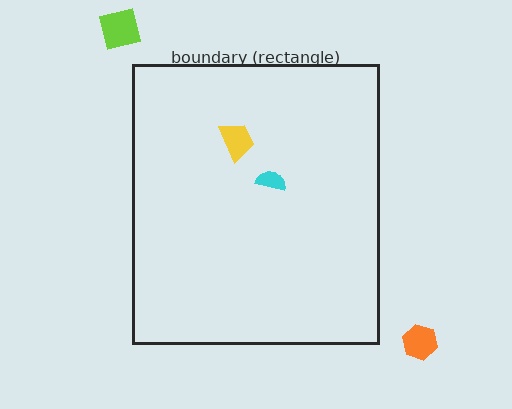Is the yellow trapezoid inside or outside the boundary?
Inside.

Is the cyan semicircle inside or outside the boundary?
Inside.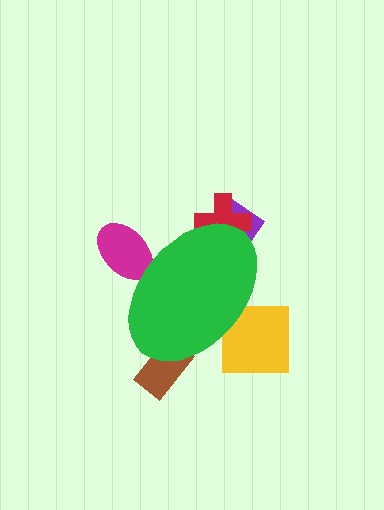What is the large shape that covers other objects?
A green ellipse.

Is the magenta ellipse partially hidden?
Yes, the magenta ellipse is partially hidden behind the green ellipse.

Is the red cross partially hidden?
Yes, the red cross is partially hidden behind the green ellipse.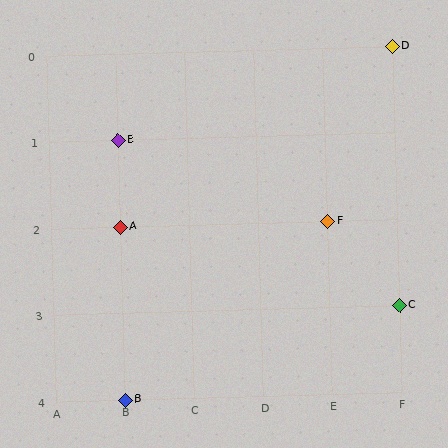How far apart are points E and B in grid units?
Points E and B are 3 rows apart.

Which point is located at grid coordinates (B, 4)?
Point B is at (B, 4).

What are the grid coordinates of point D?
Point D is at grid coordinates (F, 0).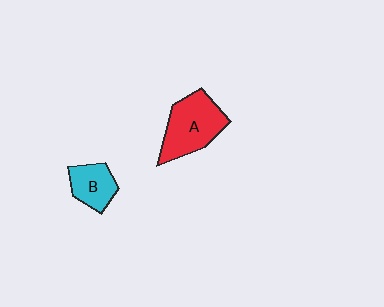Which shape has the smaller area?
Shape B (cyan).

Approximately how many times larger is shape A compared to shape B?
Approximately 1.7 times.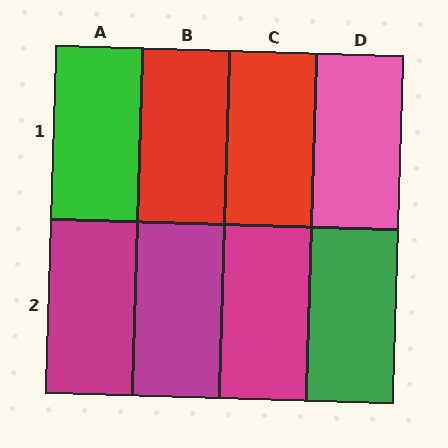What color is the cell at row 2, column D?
Green.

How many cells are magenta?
3 cells are magenta.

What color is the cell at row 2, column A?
Magenta.